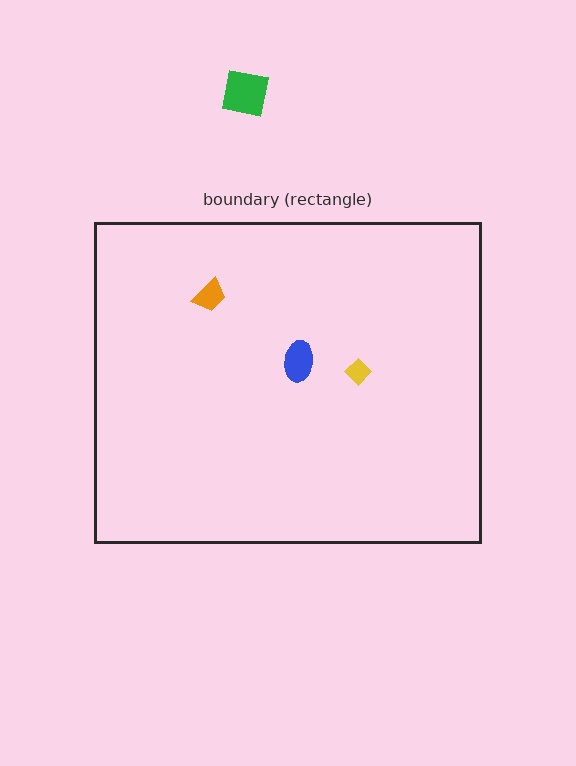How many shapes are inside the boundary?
3 inside, 1 outside.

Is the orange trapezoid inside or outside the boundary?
Inside.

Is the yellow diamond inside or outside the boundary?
Inside.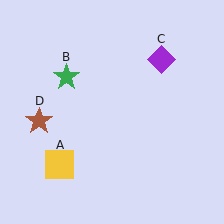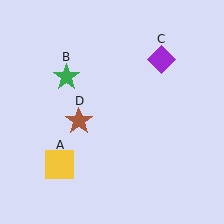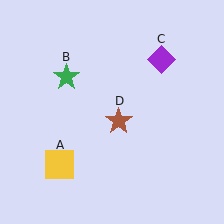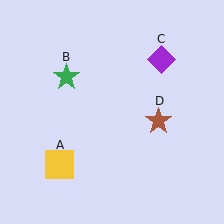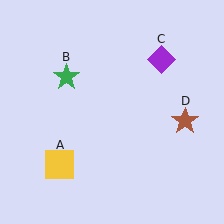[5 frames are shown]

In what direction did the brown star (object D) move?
The brown star (object D) moved right.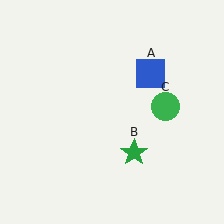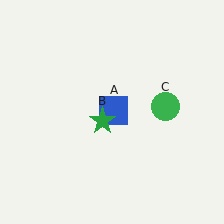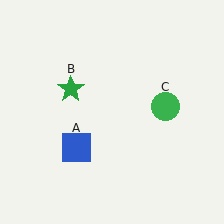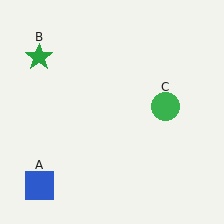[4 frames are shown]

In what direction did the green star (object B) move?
The green star (object B) moved up and to the left.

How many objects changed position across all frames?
2 objects changed position: blue square (object A), green star (object B).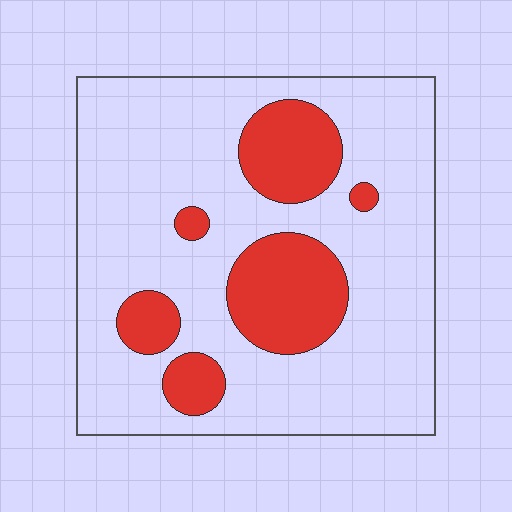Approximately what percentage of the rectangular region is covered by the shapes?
Approximately 20%.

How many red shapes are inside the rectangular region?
6.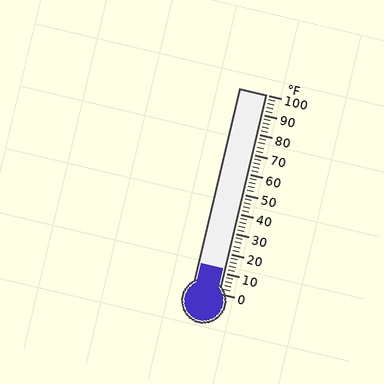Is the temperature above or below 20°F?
The temperature is below 20°F.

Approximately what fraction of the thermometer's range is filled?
The thermometer is filled to approximately 10% of its range.